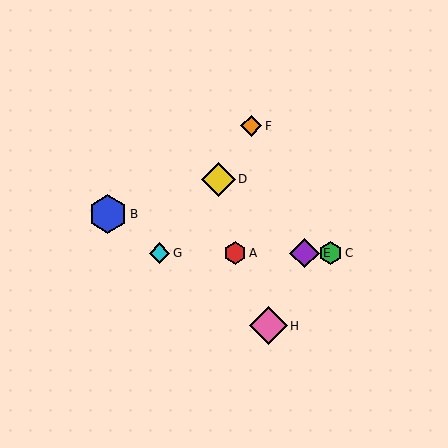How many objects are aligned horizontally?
4 objects (A, C, E, G) are aligned horizontally.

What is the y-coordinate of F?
Object F is at y≈126.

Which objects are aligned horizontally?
Objects A, C, E, G are aligned horizontally.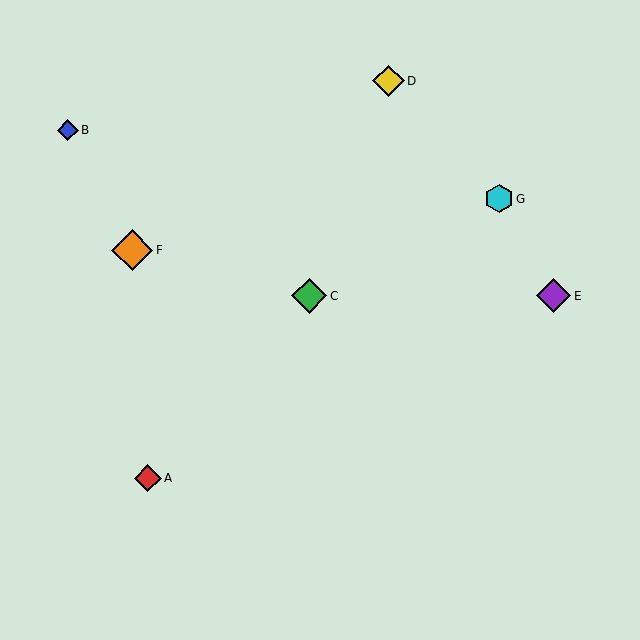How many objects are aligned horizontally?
2 objects (C, E) are aligned horizontally.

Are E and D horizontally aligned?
No, E is at y≈296 and D is at y≈81.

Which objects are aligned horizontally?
Objects C, E are aligned horizontally.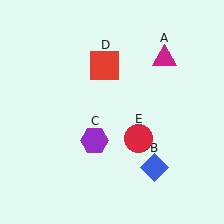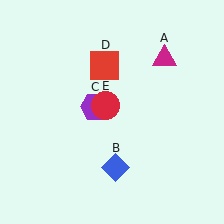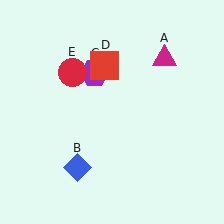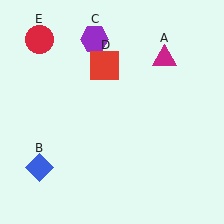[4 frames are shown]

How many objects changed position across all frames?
3 objects changed position: blue diamond (object B), purple hexagon (object C), red circle (object E).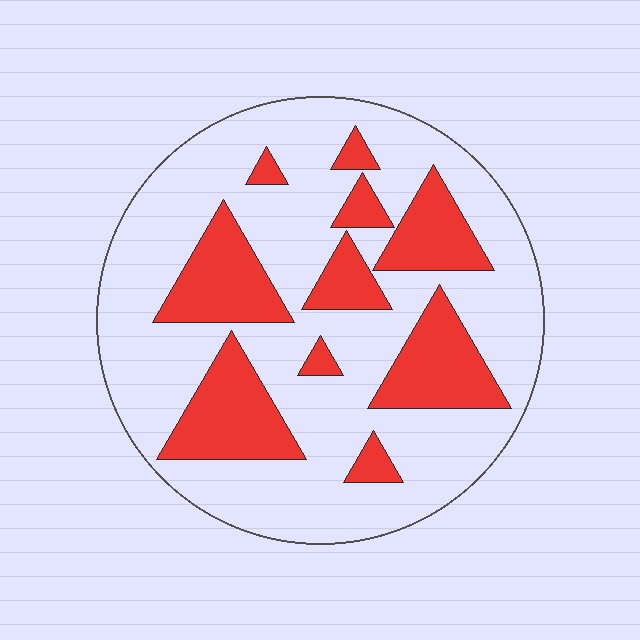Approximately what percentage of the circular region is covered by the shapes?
Approximately 30%.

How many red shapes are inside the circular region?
10.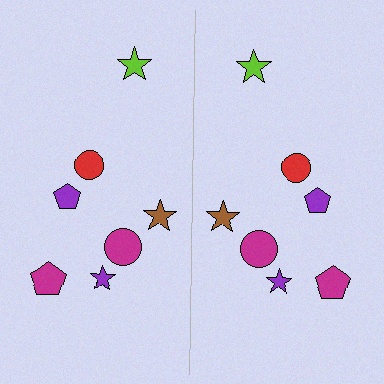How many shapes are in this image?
There are 14 shapes in this image.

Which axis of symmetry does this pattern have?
The pattern has a vertical axis of symmetry running through the center of the image.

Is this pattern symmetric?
Yes, this pattern has bilateral (reflection) symmetry.